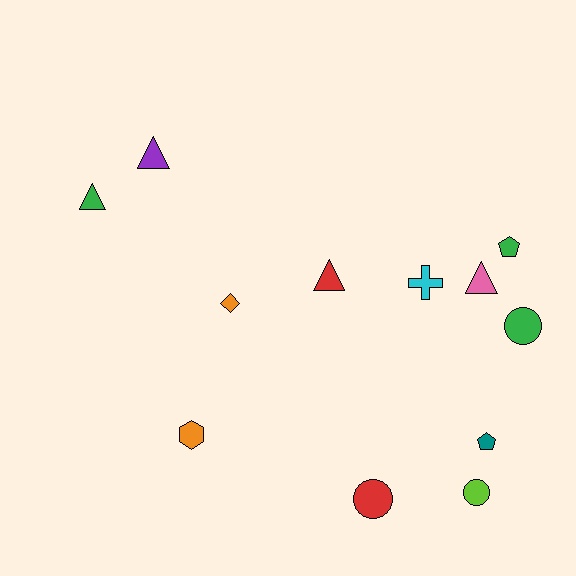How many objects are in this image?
There are 12 objects.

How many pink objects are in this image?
There is 1 pink object.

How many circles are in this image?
There are 3 circles.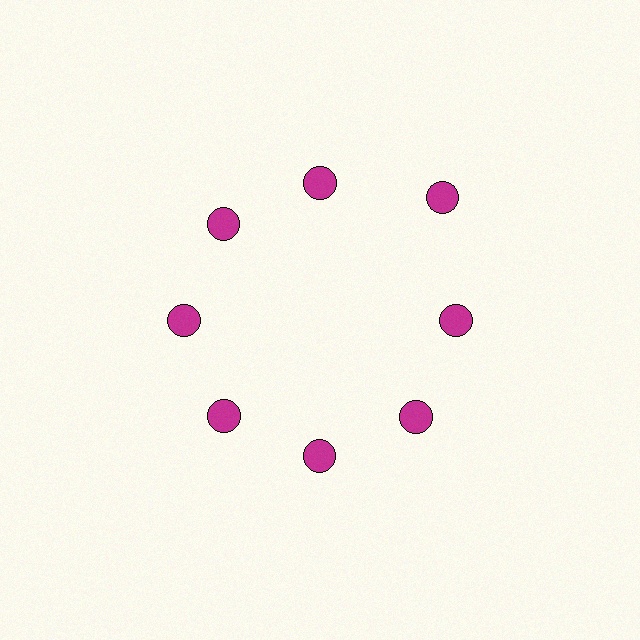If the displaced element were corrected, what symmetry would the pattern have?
It would have 8-fold rotational symmetry — the pattern would map onto itself every 45 degrees.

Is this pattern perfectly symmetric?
No. The 8 magenta circles are arranged in a ring, but one element near the 2 o'clock position is pushed outward from the center, breaking the 8-fold rotational symmetry.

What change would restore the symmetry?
The symmetry would be restored by moving it inward, back onto the ring so that all 8 circles sit at equal angles and equal distance from the center.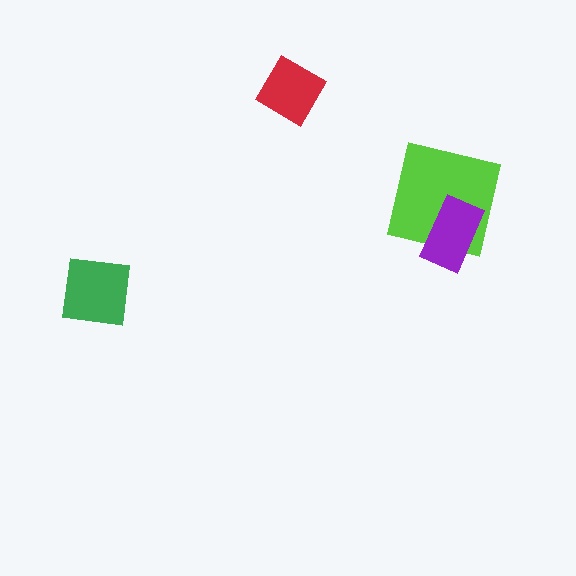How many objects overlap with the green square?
0 objects overlap with the green square.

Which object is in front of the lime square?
The purple rectangle is in front of the lime square.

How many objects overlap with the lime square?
1 object overlaps with the lime square.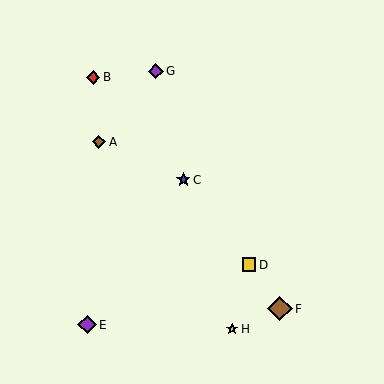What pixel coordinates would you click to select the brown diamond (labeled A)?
Click at (99, 142) to select the brown diamond A.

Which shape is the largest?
The brown diamond (labeled F) is the largest.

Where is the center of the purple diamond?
The center of the purple diamond is at (156, 71).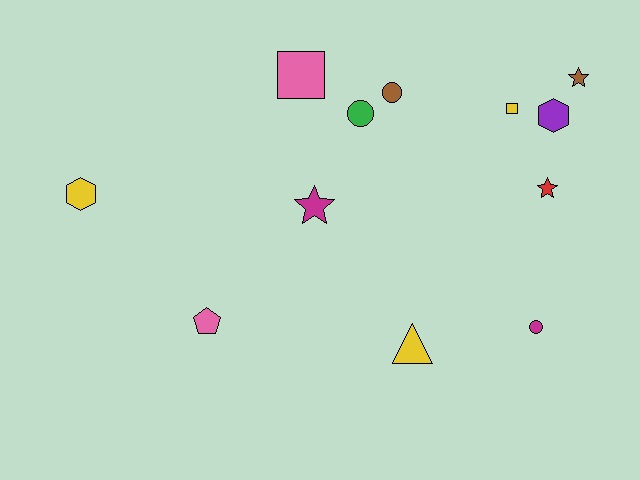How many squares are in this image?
There are 2 squares.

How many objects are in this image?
There are 12 objects.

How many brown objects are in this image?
There are 2 brown objects.